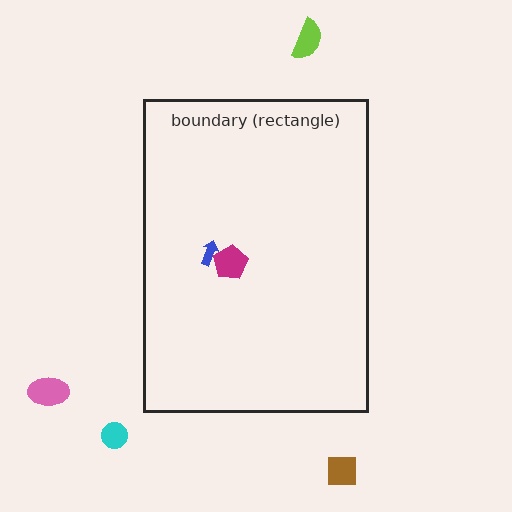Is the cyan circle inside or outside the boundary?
Outside.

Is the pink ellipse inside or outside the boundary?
Outside.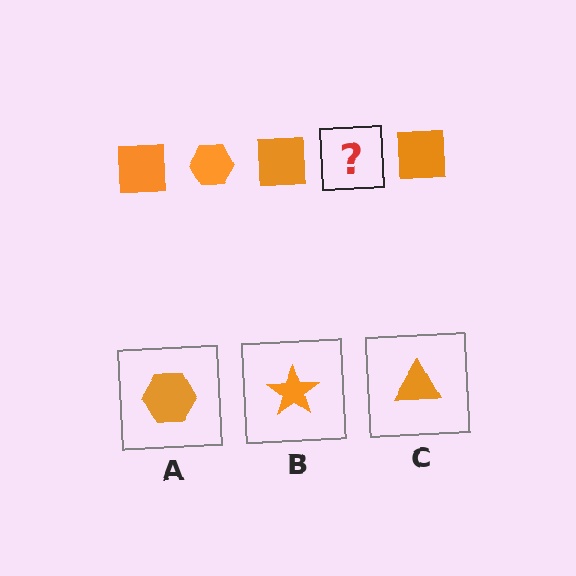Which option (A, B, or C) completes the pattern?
A.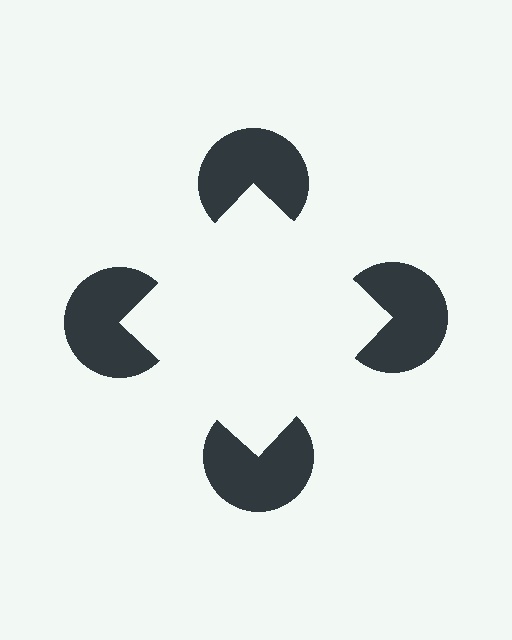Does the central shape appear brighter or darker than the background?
It typically appears slightly brighter than the background, even though no actual brightness change is drawn.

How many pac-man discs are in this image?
There are 4 — one at each vertex of the illusory square.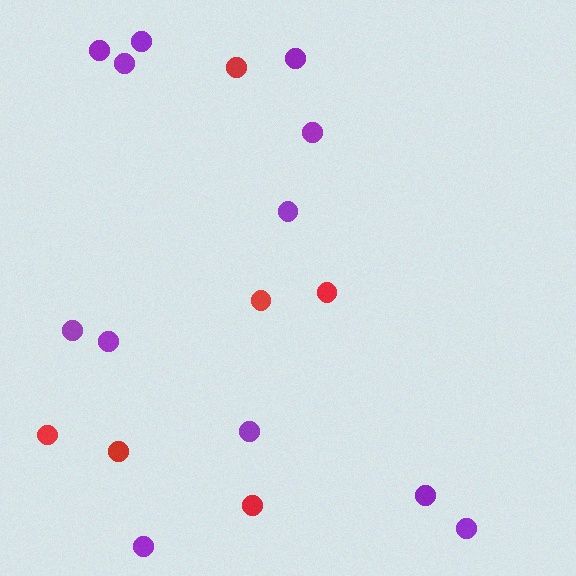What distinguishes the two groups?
There are 2 groups: one group of purple circles (12) and one group of red circles (6).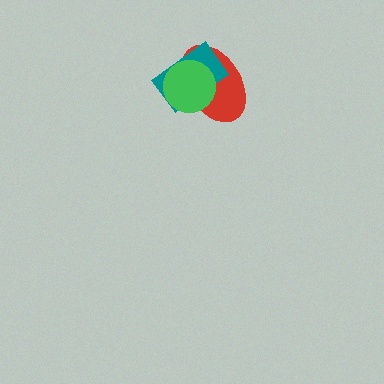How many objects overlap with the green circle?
2 objects overlap with the green circle.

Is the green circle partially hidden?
No, no other shape covers it.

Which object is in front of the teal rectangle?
The green circle is in front of the teal rectangle.